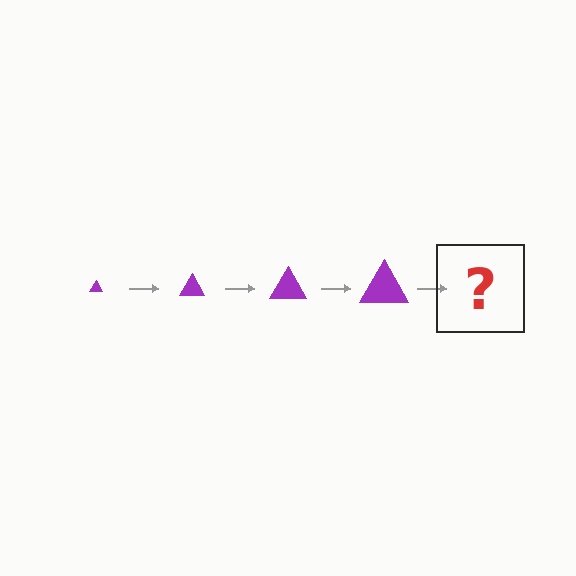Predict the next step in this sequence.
The next step is a purple triangle, larger than the previous one.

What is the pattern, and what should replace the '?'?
The pattern is that the triangle gets progressively larger each step. The '?' should be a purple triangle, larger than the previous one.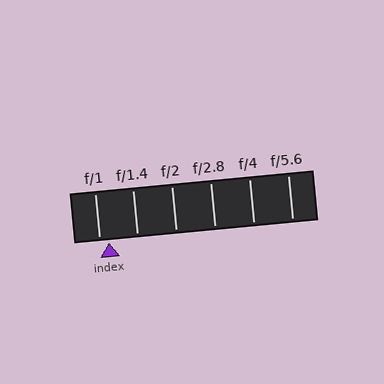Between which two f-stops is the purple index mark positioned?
The index mark is between f/1 and f/1.4.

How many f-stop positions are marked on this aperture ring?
There are 6 f-stop positions marked.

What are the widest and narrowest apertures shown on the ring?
The widest aperture shown is f/1 and the narrowest is f/5.6.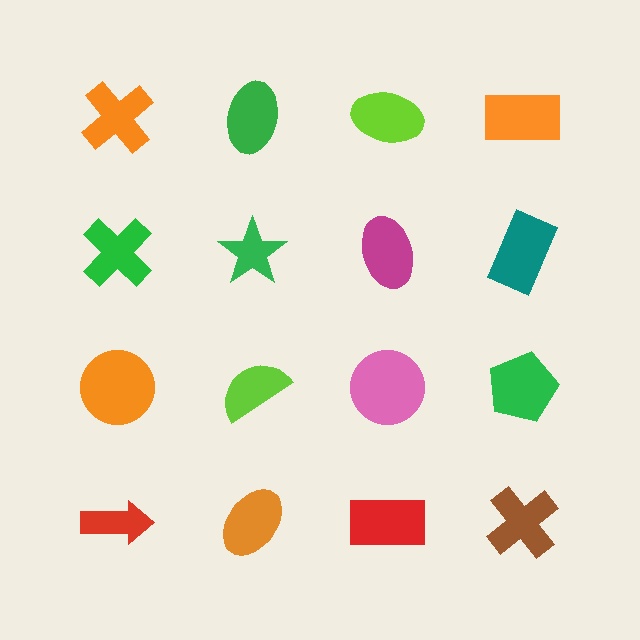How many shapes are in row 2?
4 shapes.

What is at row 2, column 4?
A teal rectangle.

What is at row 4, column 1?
A red arrow.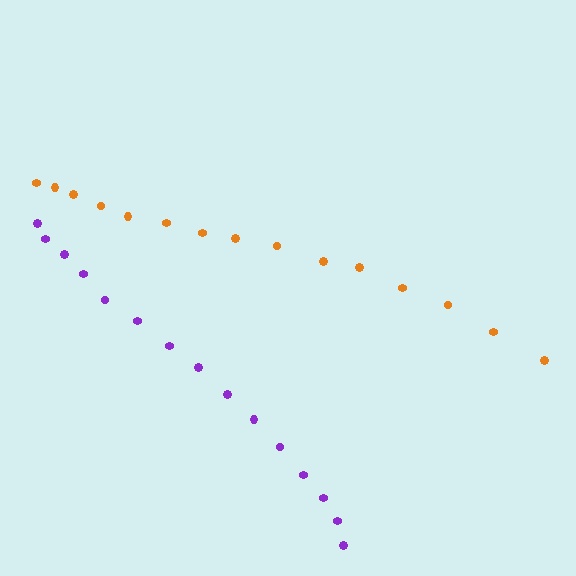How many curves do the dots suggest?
There are 2 distinct paths.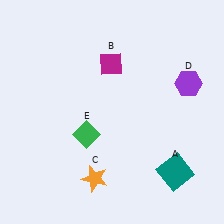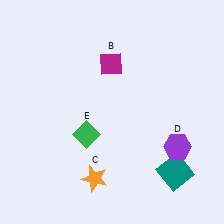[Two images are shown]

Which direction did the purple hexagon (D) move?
The purple hexagon (D) moved down.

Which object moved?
The purple hexagon (D) moved down.